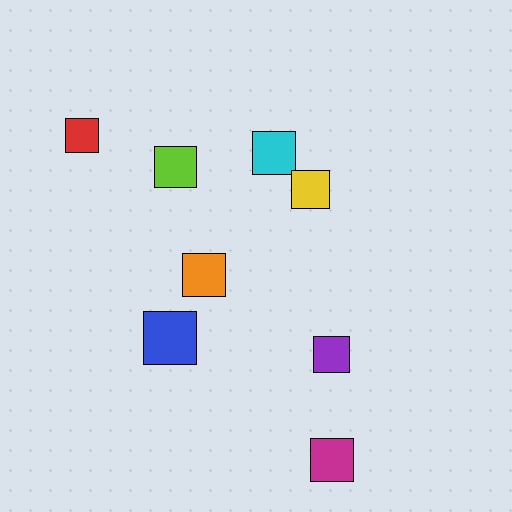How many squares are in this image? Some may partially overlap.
There are 8 squares.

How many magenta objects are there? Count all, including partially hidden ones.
There is 1 magenta object.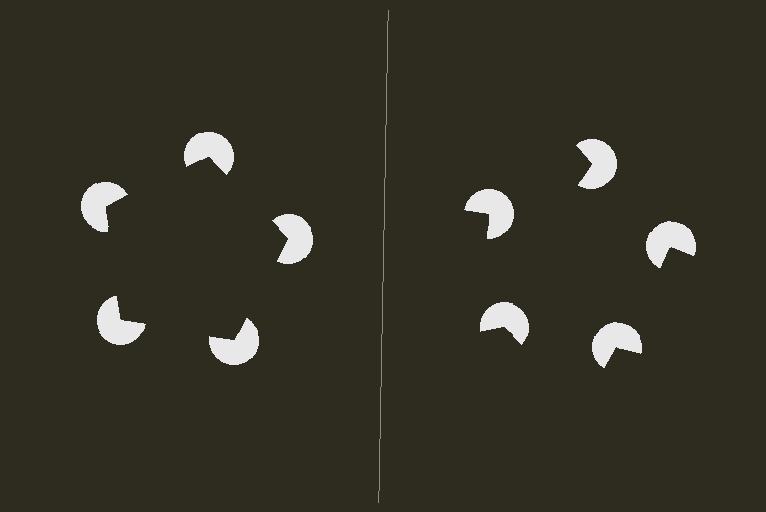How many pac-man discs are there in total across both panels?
10 — 5 on each side.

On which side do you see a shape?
An illusory pentagon appears on the left side. On the right side the wedge cuts are rotated, so no coherent shape forms.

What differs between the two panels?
The pac-man discs are positioned identically on both sides; only the wedge orientations differ. On the left they align to a pentagon; on the right they are misaligned.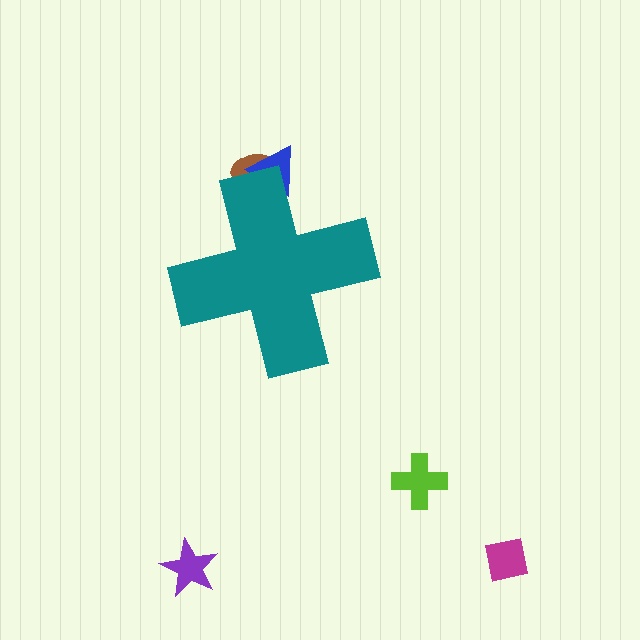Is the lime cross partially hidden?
No, the lime cross is fully visible.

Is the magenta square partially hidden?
No, the magenta square is fully visible.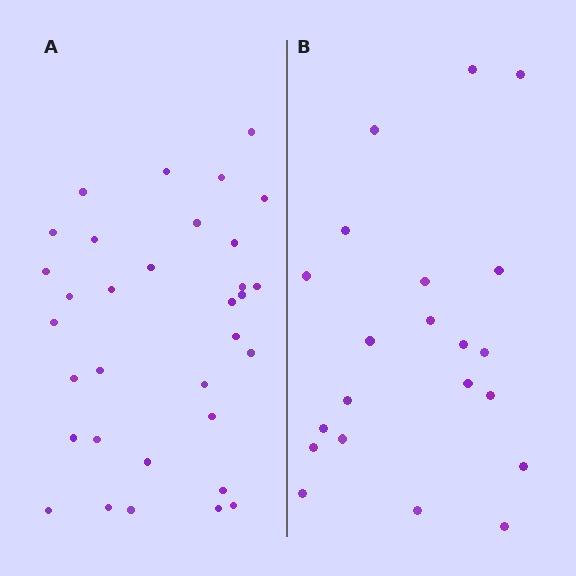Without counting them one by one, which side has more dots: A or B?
Region A (the left region) has more dots.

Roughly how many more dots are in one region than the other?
Region A has roughly 12 or so more dots than region B.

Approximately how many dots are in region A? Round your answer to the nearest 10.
About 30 dots. (The exact count is 33, which rounds to 30.)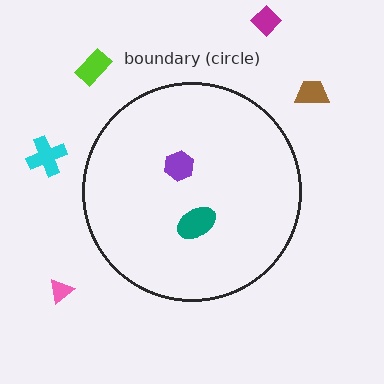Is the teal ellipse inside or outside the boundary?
Inside.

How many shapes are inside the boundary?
2 inside, 5 outside.